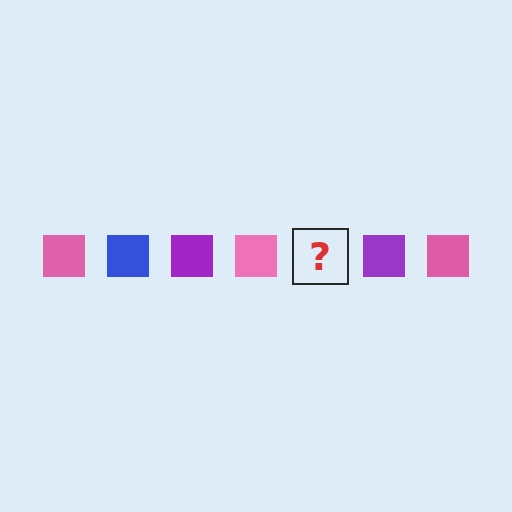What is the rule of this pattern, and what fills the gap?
The rule is that the pattern cycles through pink, blue, purple squares. The gap should be filled with a blue square.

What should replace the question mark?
The question mark should be replaced with a blue square.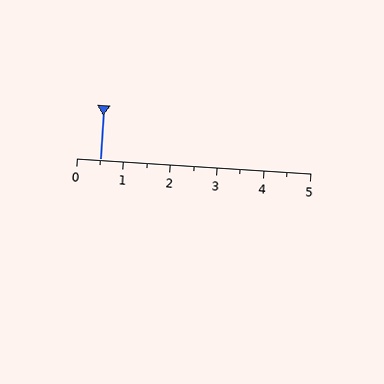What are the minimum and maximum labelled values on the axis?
The axis runs from 0 to 5.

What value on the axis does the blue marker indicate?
The marker indicates approximately 0.5.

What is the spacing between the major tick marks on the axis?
The major ticks are spaced 1 apart.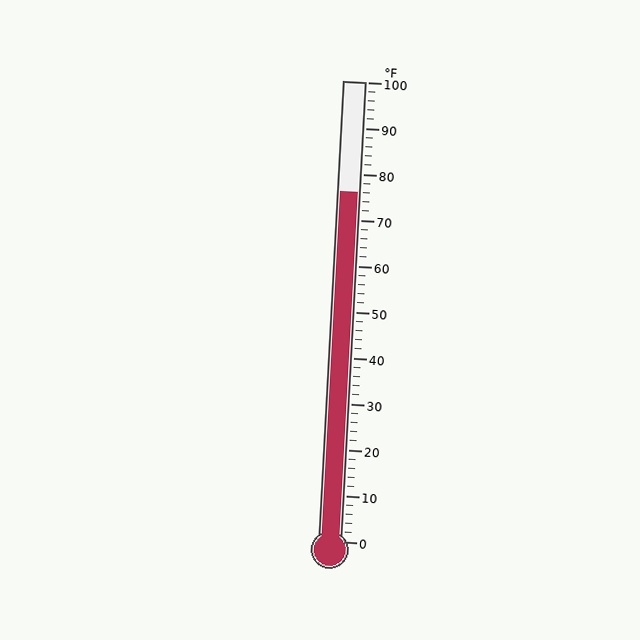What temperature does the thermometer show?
The thermometer shows approximately 76°F.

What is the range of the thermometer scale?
The thermometer scale ranges from 0°F to 100°F.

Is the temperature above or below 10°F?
The temperature is above 10°F.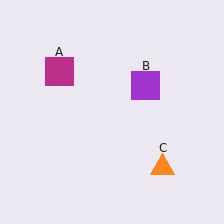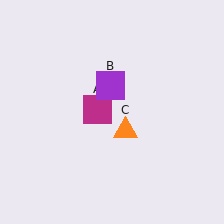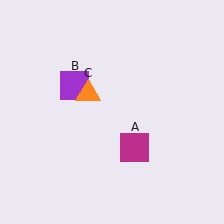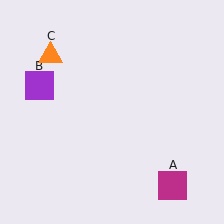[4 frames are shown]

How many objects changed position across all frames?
3 objects changed position: magenta square (object A), purple square (object B), orange triangle (object C).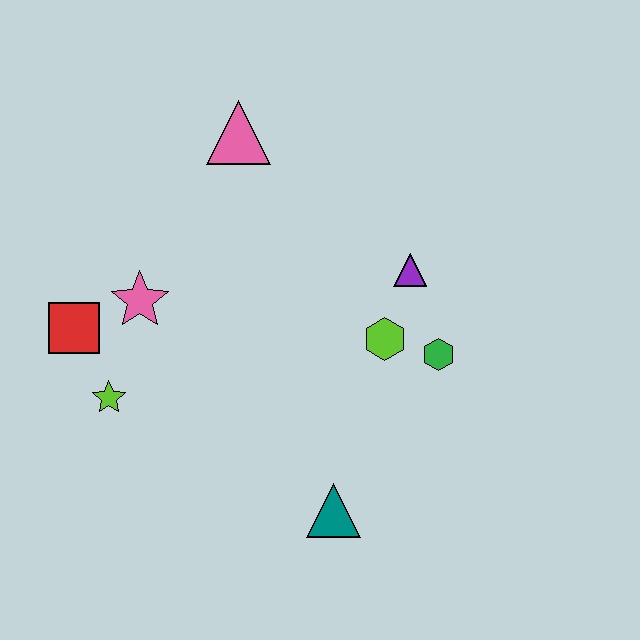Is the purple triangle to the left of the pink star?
No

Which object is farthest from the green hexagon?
The red square is farthest from the green hexagon.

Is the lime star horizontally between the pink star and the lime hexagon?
No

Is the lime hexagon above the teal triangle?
Yes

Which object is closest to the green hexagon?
The lime hexagon is closest to the green hexagon.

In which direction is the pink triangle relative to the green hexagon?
The pink triangle is above the green hexagon.